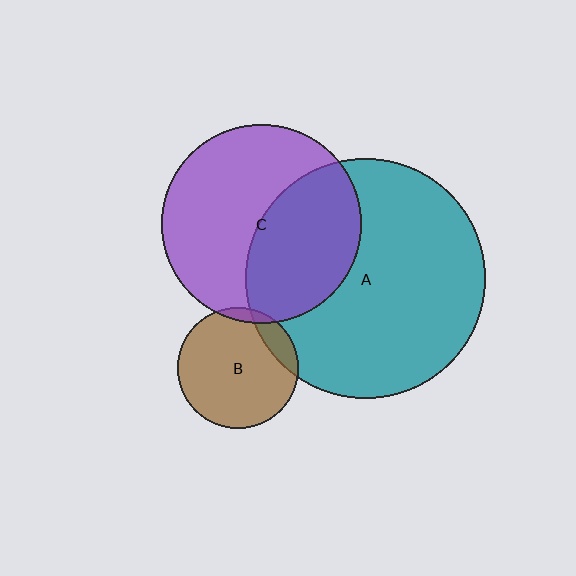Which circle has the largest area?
Circle A (teal).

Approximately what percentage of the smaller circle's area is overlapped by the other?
Approximately 5%.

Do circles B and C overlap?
Yes.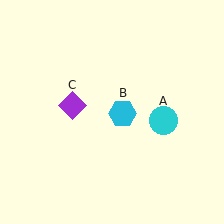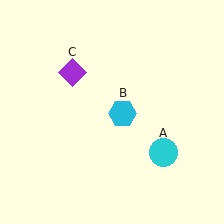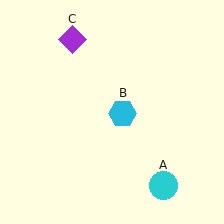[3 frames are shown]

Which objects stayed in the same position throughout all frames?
Cyan hexagon (object B) remained stationary.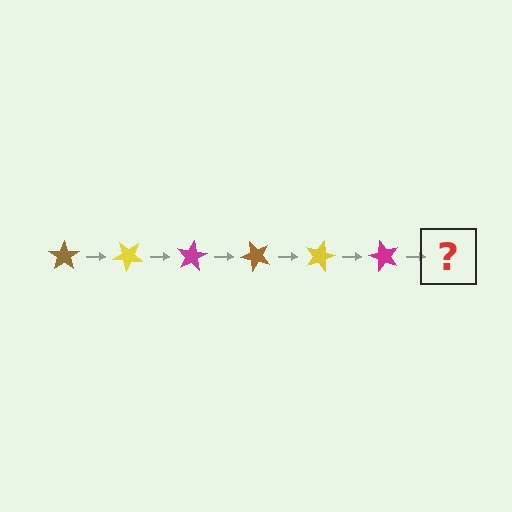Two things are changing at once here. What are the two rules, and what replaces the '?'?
The two rules are that it rotates 40 degrees each step and the color cycles through brown, yellow, and magenta. The '?' should be a brown star, rotated 240 degrees from the start.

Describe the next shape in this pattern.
It should be a brown star, rotated 240 degrees from the start.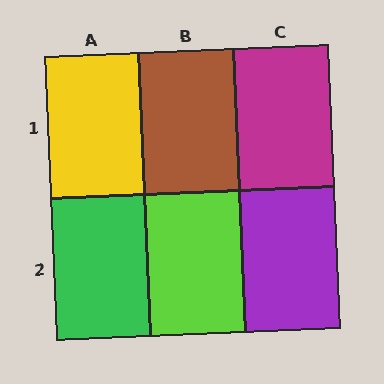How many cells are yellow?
1 cell is yellow.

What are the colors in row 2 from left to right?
Green, lime, purple.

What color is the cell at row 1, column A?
Yellow.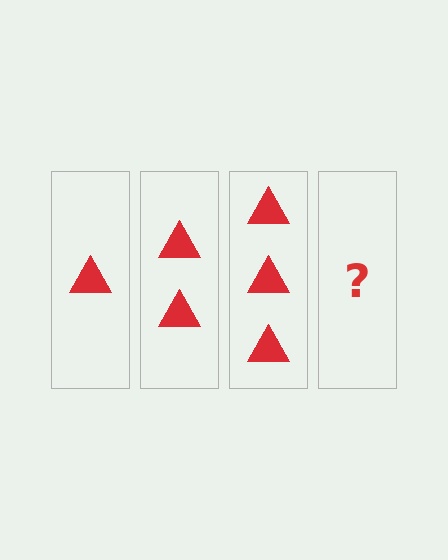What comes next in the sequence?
The next element should be 4 triangles.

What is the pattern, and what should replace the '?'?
The pattern is that each step adds one more triangle. The '?' should be 4 triangles.